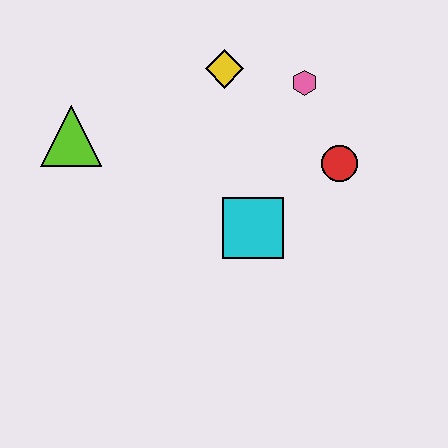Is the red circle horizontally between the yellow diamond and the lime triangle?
No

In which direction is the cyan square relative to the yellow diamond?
The cyan square is below the yellow diamond.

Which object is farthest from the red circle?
The lime triangle is farthest from the red circle.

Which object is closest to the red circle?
The pink hexagon is closest to the red circle.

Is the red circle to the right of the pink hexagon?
Yes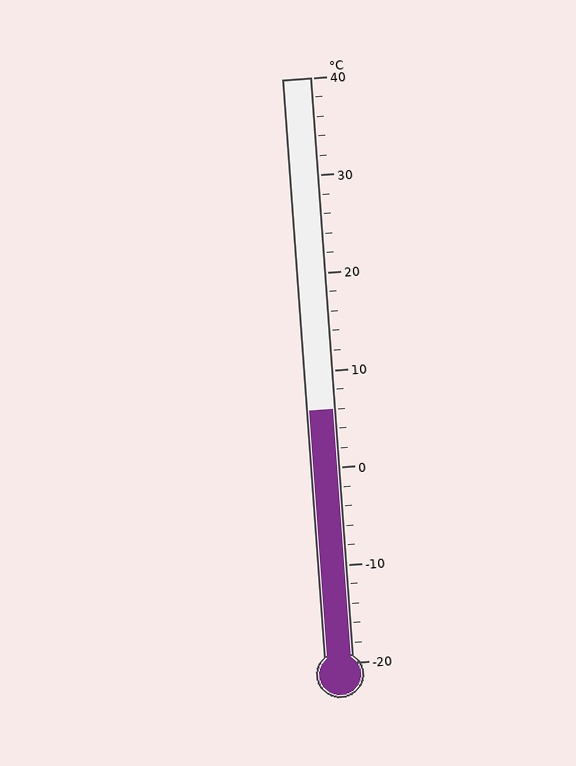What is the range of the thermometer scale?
The thermometer scale ranges from -20°C to 40°C.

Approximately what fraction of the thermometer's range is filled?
The thermometer is filled to approximately 45% of its range.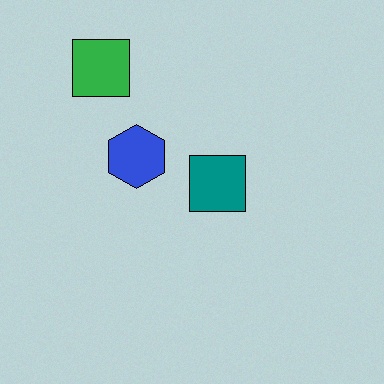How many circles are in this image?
There are no circles.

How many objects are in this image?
There are 3 objects.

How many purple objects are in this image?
There are no purple objects.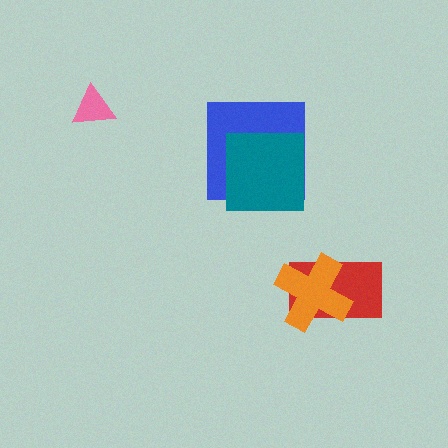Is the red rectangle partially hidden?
Yes, it is partially covered by another shape.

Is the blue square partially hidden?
Yes, it is partially covered by another shape.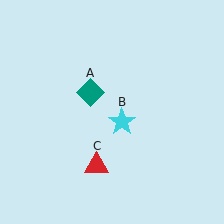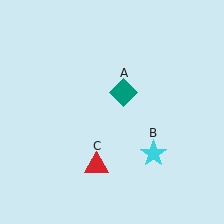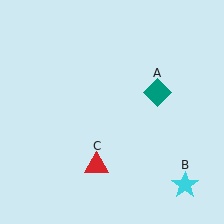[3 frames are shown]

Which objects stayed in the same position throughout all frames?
Red triangle (object C) remained stationary.